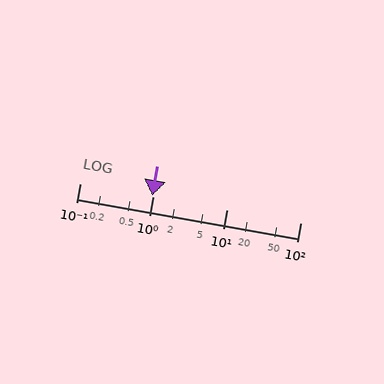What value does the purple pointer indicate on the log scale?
The pointer indicates approximately 0.95.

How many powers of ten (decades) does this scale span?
The scale spans 3 decades, from 0.1 to 100.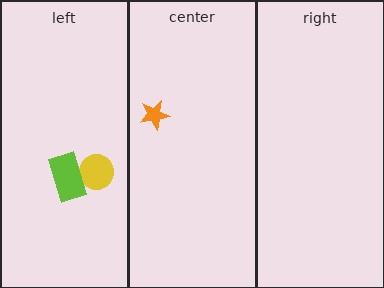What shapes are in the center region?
The orange star.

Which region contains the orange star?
The center region.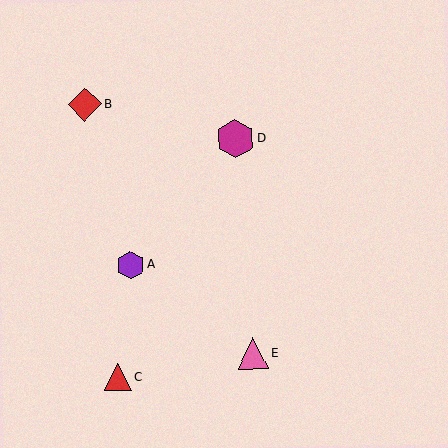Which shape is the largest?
The magenta hexagon (labeled D) is the largest.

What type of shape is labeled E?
Shape E is a pink triangle.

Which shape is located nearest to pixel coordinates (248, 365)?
The pink triangle (labeled E) at (253, 354) is nearest to that location.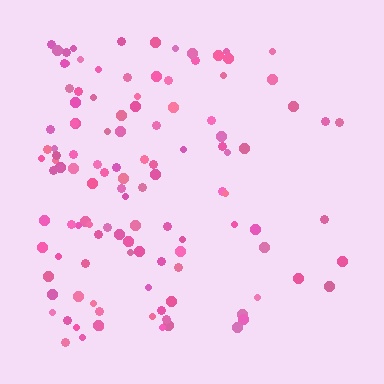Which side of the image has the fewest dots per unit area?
The right.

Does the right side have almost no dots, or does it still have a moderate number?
Still a moderate number, just noticeably fewer than the left.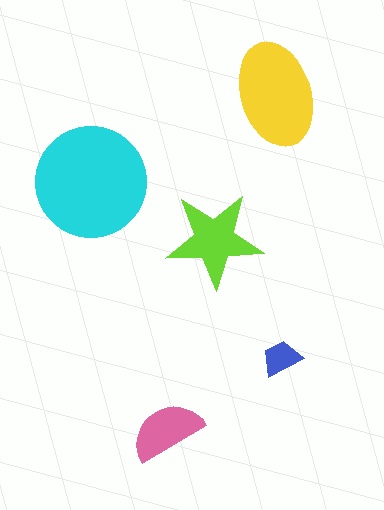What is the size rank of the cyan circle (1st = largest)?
1st.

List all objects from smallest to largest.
The blue trapezoid, the pink semicircle, the lime star, the yellow ellipse, the cyan circle.